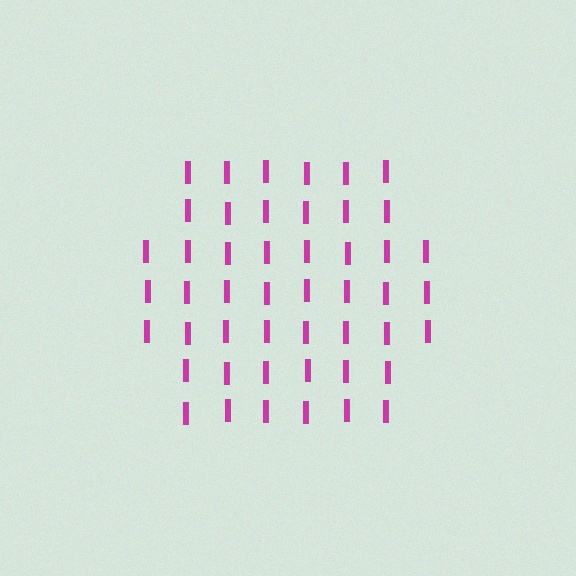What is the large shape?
The large shape is a hexagon.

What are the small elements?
The small elements are letter I's.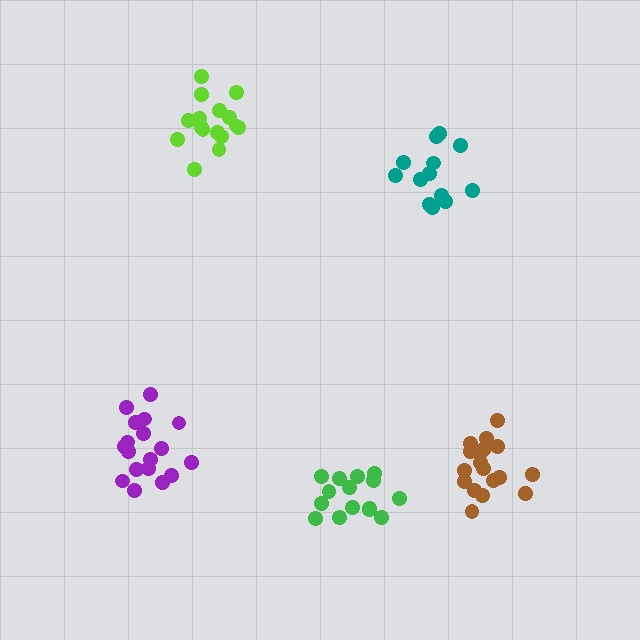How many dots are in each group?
Group 1: 18 dots, Group 2: 18 dots, Group 3: 15 dots, Group 4: 13 dots, Group 5: 16 dots (80 total).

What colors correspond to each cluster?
The clusters are colored: brown, purple, green, teal, lime.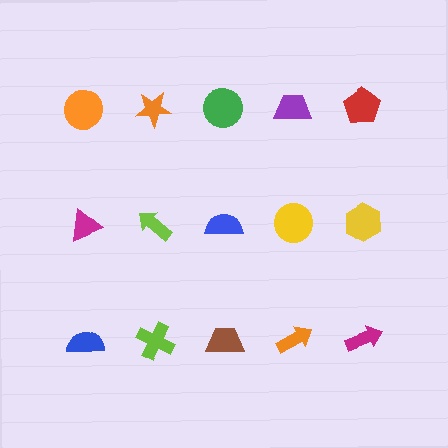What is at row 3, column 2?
A lime cross.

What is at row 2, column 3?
A blue semicircle.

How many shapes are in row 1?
5 shapes.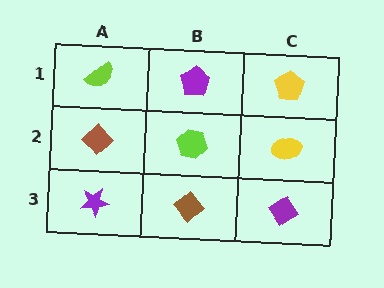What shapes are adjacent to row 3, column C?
A yellow ellipse (row 2, column C), a brown diamond (row 3, column B).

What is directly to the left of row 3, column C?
A brown diamond.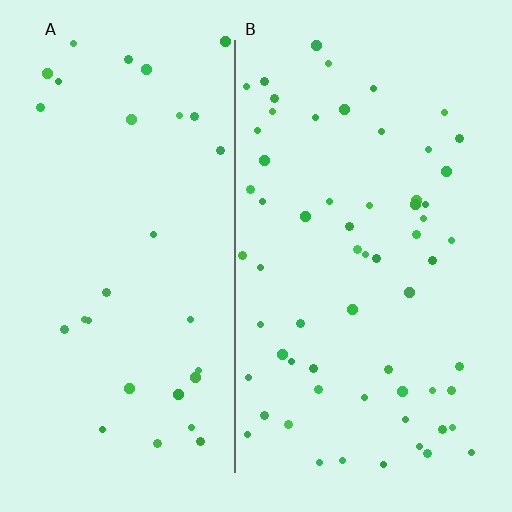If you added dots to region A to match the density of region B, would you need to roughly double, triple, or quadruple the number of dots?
Approximately double.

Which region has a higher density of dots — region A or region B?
B (the right).